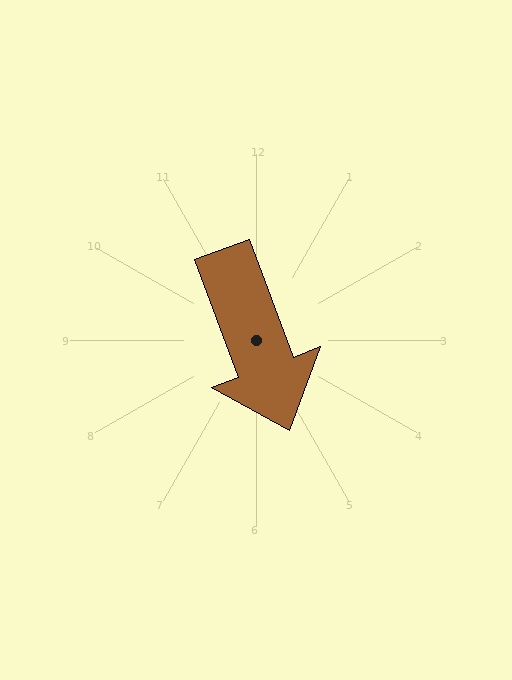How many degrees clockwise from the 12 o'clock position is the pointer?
Approximately 160 degrees.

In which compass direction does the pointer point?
South.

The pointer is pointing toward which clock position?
Roughly 5 o'clock.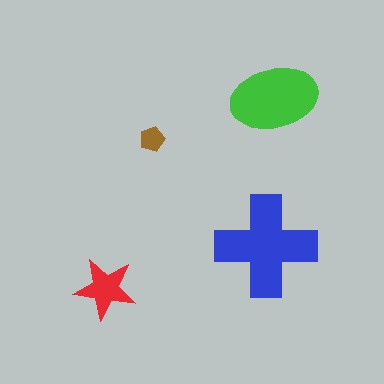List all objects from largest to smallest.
The blue cross, the green ellipse, the red star, the brown pentagon.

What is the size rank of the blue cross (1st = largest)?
1st.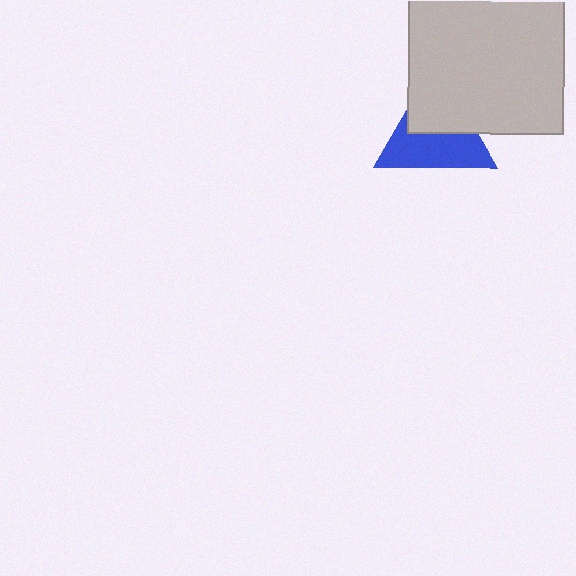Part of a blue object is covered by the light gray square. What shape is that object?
It is a triangle.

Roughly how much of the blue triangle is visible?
About half of it is visible (roughly 55%).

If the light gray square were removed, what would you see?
You would see the complete blue triangle.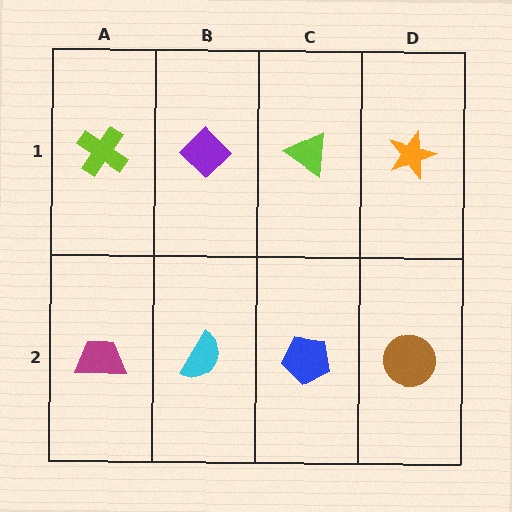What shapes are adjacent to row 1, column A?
A magenta trapezoid (row 2, column A), a purple diamond (row 1, column B).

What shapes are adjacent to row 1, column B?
A cyan semicircle (row 2, column B), a lime cross (row 1, column A), a lime triangle (row 1, column C).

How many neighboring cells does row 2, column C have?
3.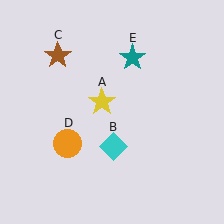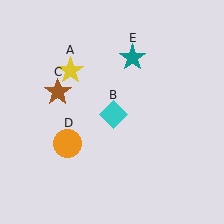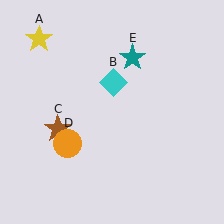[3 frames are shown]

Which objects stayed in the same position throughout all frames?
Orange circle (object D) and teal star (object E) remained stationary.